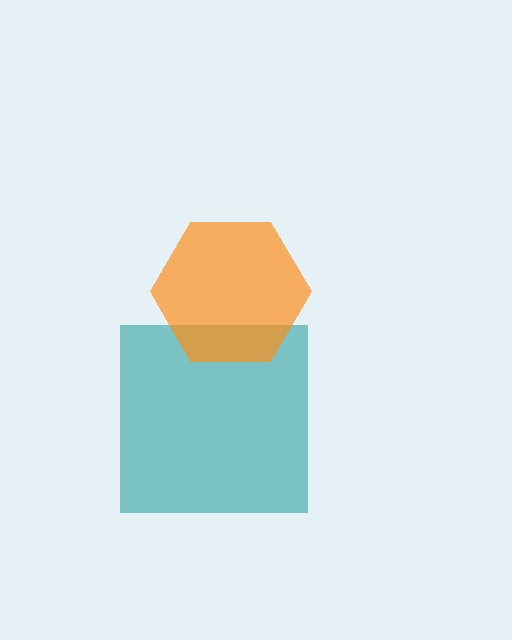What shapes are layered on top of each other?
The layered shapes are: a teal square, an orange hexagon.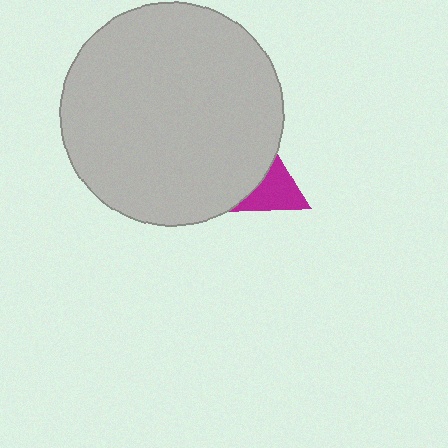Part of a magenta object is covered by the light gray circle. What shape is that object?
It is a triangle.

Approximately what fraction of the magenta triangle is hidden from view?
Roughly 61% of the magenta triangle is hidden behind the light gray circle.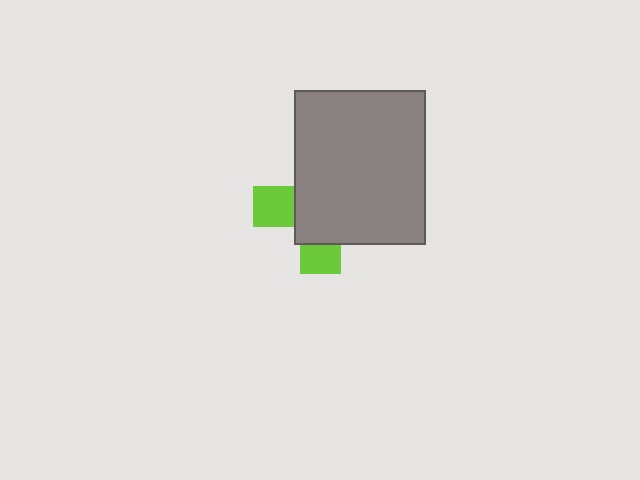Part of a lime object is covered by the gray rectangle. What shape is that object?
It is a cross.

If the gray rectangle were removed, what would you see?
You would see the complete lime cross.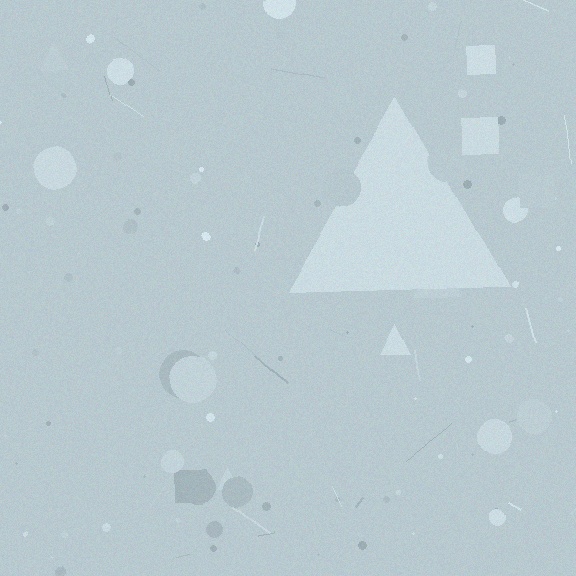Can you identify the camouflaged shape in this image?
The camouflaged shape is a triangle.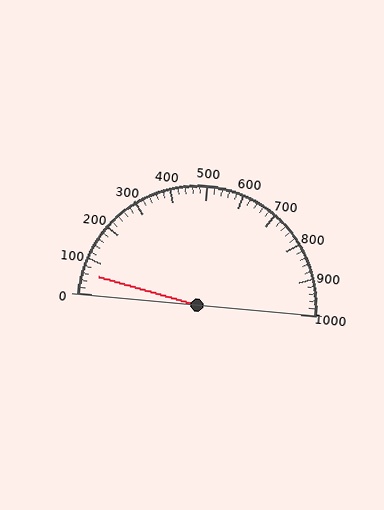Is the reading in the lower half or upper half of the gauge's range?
The reading is in the lower half of the range (0 to 1000).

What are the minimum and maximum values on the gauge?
The gauge ranges from 0 to 1000.